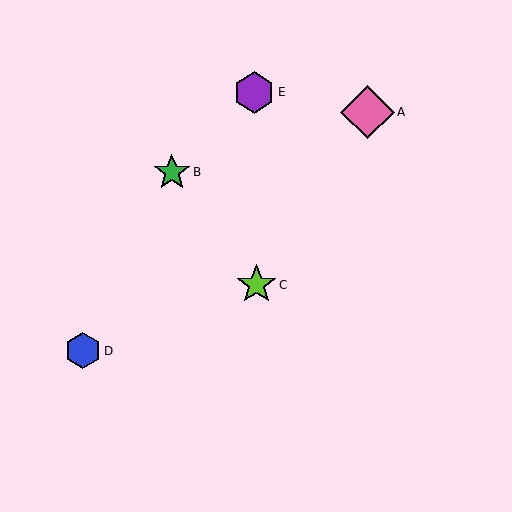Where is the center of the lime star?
The center of the lime star is at (256, 285).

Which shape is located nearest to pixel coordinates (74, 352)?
The blue hexagon (labeled D) at (83, 351) is nearest to that location.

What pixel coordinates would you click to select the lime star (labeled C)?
Click at (256, 285) to select the lime star C.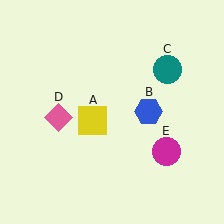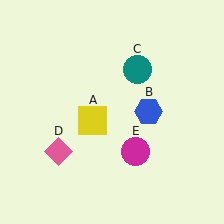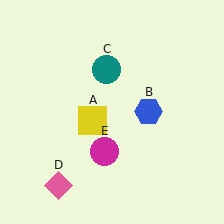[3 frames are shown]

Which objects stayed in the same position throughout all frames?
Yellow square (object A) and blue hexagon (object B) remained stationary.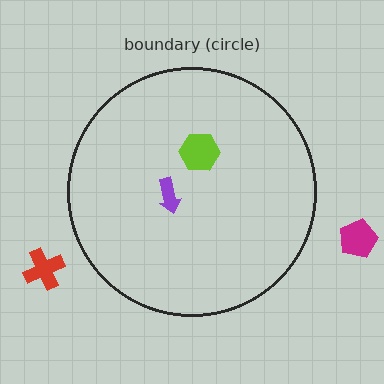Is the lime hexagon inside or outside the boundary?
Inside.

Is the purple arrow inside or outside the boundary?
Inside.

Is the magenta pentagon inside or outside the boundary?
Outside.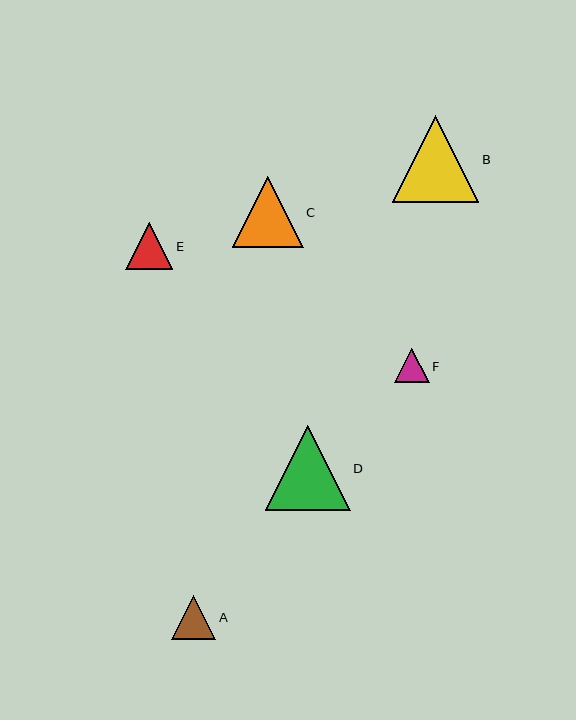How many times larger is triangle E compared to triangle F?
Triangle E is approximately 1.3 times the size of triangle F.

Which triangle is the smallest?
Triangle F is the smallest with a size of approximately 35 pixels.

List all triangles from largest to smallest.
From largest to smallest: B, D, C, E, A, F.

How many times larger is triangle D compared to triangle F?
Triangle D is approximately 2.4 times the size of triangle F.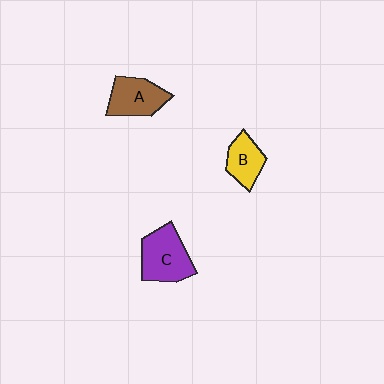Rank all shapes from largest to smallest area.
From largest to smallest: C (purple), A (brown), B (yellow).